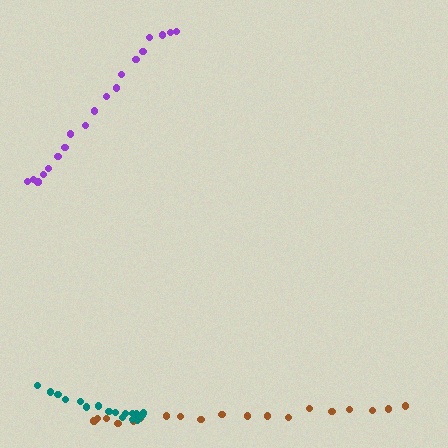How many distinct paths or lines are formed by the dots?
There are 3 distinct paths.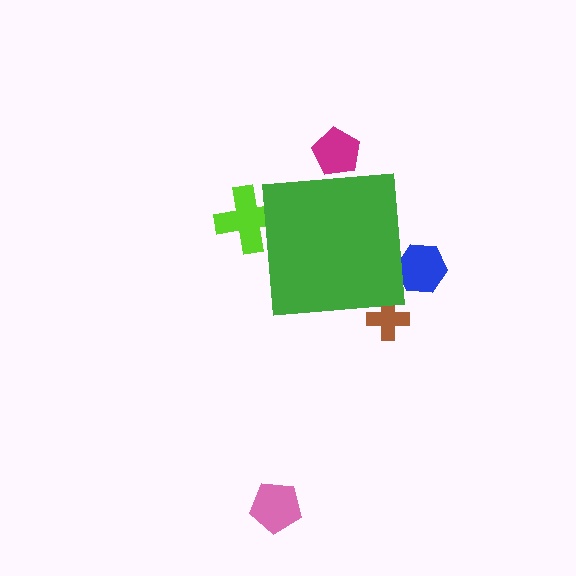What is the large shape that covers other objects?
A green square.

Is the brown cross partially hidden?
Yes, the brown cross is partially hidden behind the green square.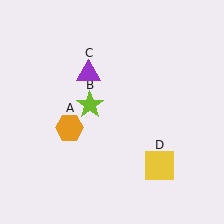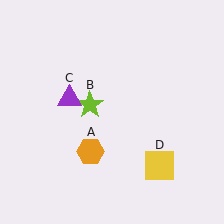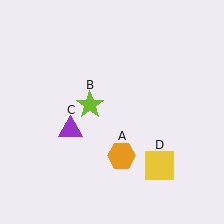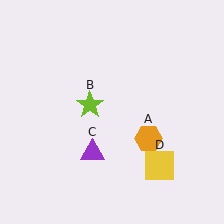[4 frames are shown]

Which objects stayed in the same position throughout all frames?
Lime star (object B) and yellow square (object D) remained stationary.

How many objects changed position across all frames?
2 objects changed position: orange hexagon (object A), purple triangle (object C).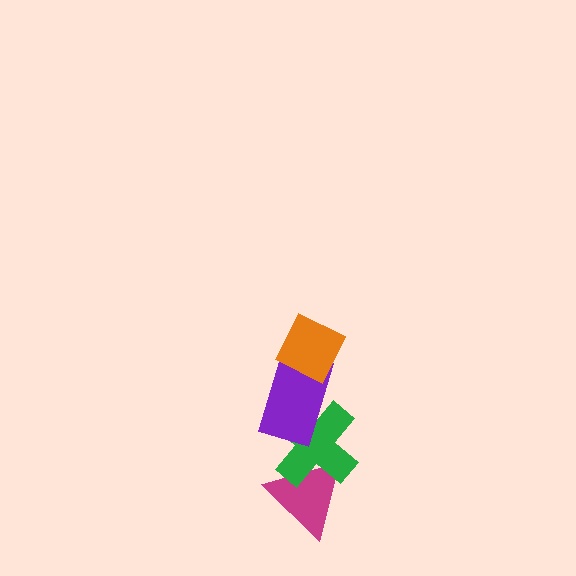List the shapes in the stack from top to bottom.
From top to bottom: the orange diamond, the purple rectangle, the green cross, the magenta triangle.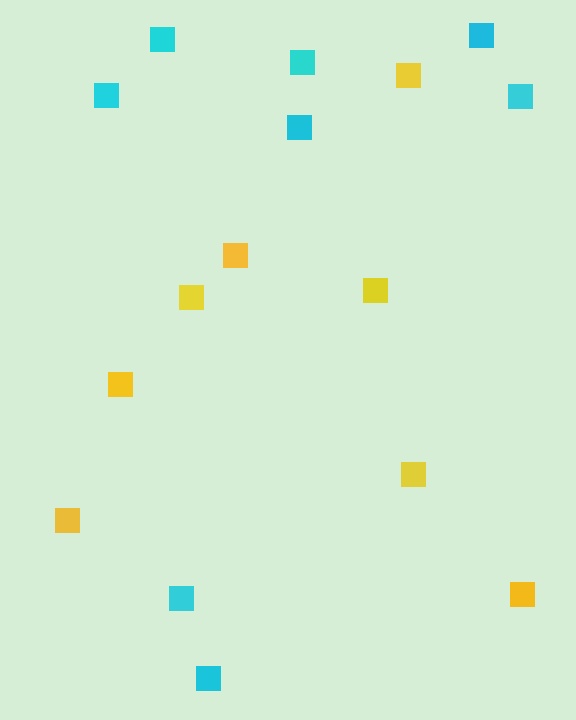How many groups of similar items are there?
There are 2 groups: one group of cyan squares (8) and one group of yellow squares (8).